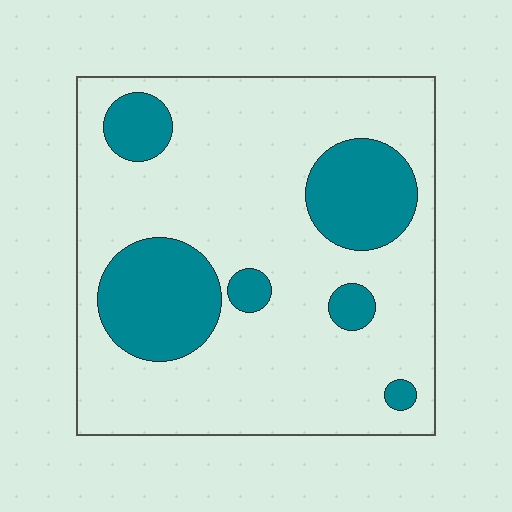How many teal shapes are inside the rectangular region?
6.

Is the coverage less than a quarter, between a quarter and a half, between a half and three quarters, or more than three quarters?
Less than a quarter.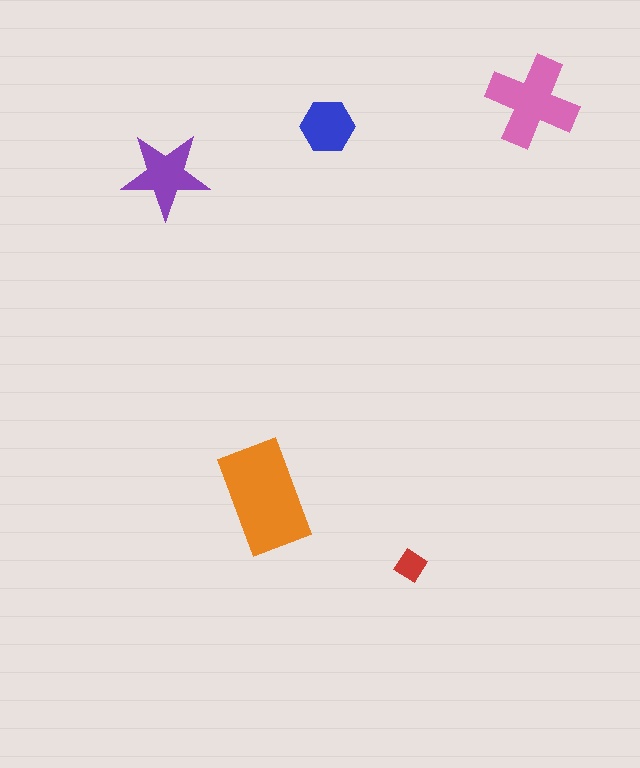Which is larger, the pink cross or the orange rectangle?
The orange rectangle.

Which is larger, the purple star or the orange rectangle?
The orange rectangle.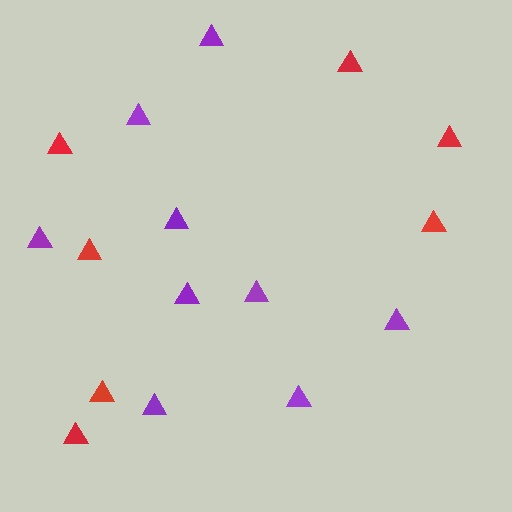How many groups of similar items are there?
There are 2 groups: one group of red triangles (7) and one group of purple triangles (9).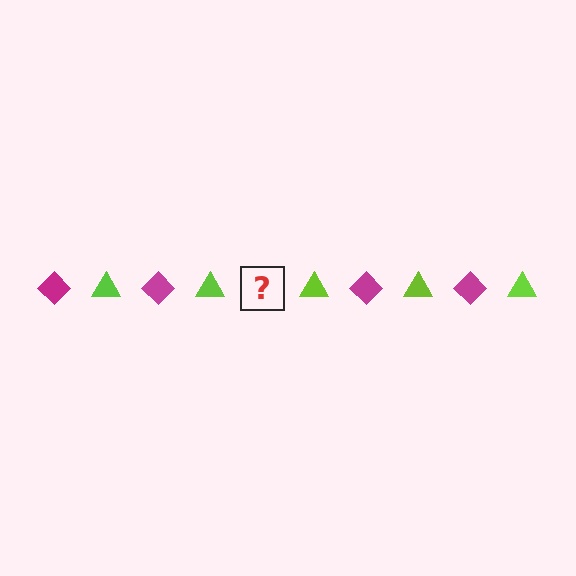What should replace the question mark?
The question mark should be replaced with a magenta diamond.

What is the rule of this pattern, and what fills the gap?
The rule is that the pattern alternates between magenta diamond and lime triangle. The gap should be filled with a magenta diamond.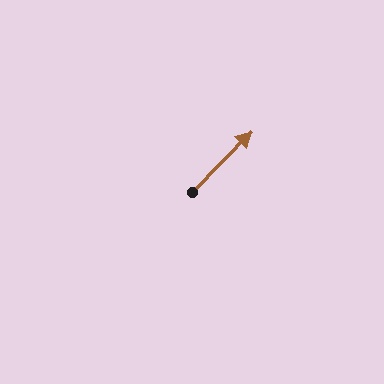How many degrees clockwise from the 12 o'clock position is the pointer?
Approximately 45 degrees.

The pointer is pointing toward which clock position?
Roughly 1 o'clock.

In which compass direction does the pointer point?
Northeast.